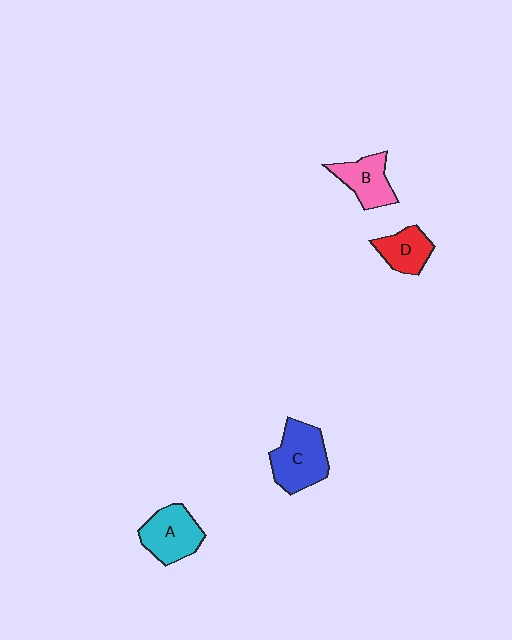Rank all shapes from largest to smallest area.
From largest to smallest: C (blue), A (cyan), B (pink), D (red).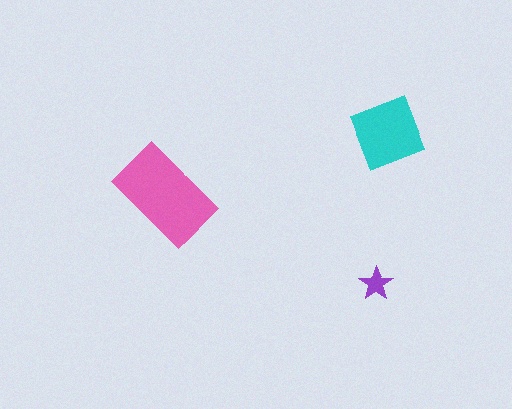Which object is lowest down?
The purple star is bottommost.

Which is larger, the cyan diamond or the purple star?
The cyan diamond.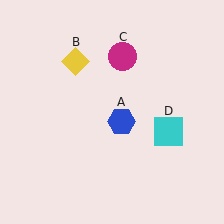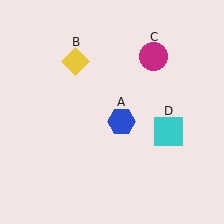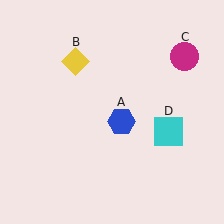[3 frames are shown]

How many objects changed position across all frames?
1 object changed position: magenta circle (object C).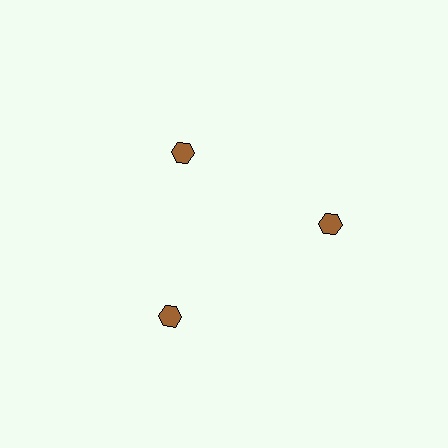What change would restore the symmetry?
The symmetry would be restored by moving it outward, back onto the ring so that all 3 hexagons sit at equal angles and equal distance from the center.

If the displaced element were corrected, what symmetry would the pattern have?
It would have 3-fold rotational symmetry — the pattern would map onto itself every 120 degrees.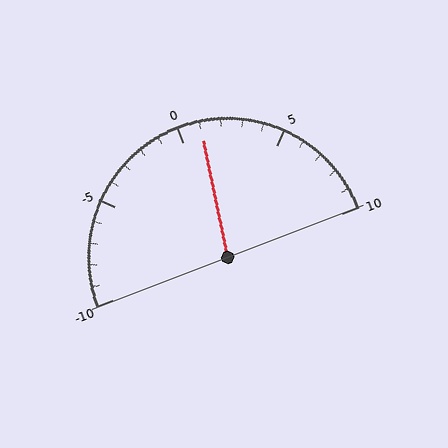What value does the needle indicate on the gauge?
The needle indicates approximately 1.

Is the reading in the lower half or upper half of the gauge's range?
The reading is in the upper half of the range (-10 to 10).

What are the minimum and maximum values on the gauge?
The gauge ranges from -10 to 10.